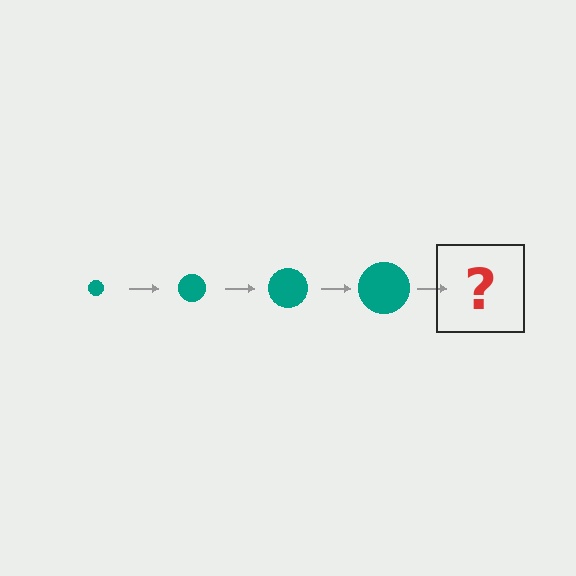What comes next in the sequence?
The next element should be a teal circle, larger than the previous one.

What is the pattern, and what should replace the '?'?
The pattern is that the circle gets progressively larger each step. The '?' should be a teal circle, larger than the previous one.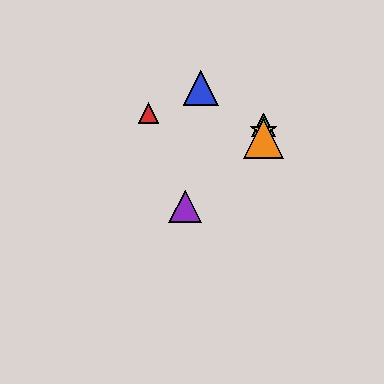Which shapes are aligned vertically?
The green triangle, the yellow star, the orange triangle are aligned vertically.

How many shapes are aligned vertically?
3 shapes (the green triangle, the yellow star, the orange triangle) are aligned vertically.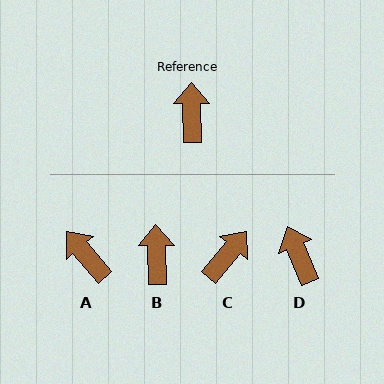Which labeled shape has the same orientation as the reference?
B.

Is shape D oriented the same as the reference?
No, it is off by about 21 degrees.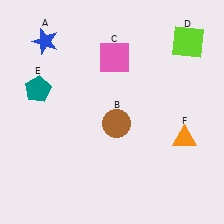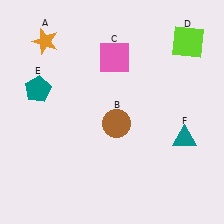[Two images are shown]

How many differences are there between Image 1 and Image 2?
There are 2 differences between the two images.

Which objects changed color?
A changed from blue to orange. F changed from orange to teal.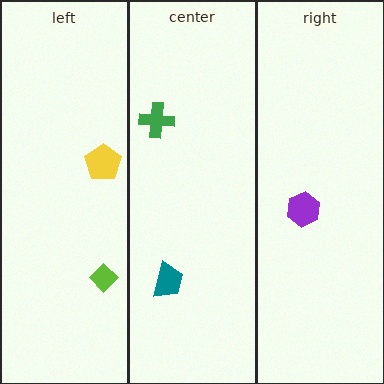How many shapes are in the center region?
2.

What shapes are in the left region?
The lime diamond, the yellow pentagon.